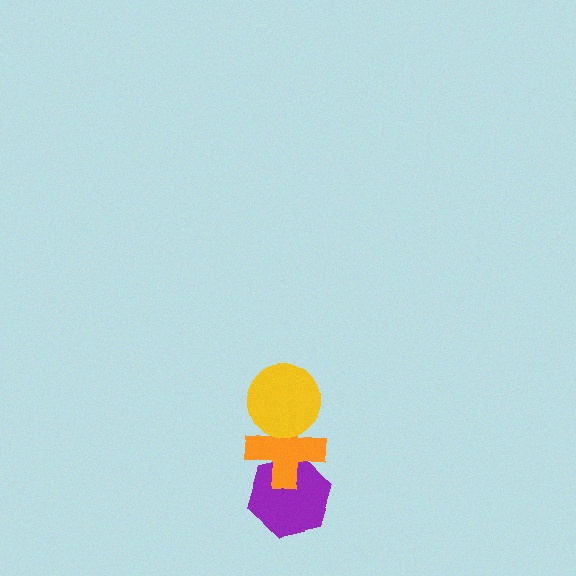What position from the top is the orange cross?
The orange cross is 2nd from the top.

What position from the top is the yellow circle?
The yellow circle is 1st from the top.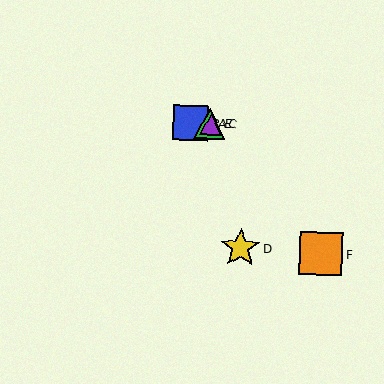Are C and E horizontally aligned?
Yes, both are at y≈124.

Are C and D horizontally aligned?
No, C is at y≈124 and D is at y≈248.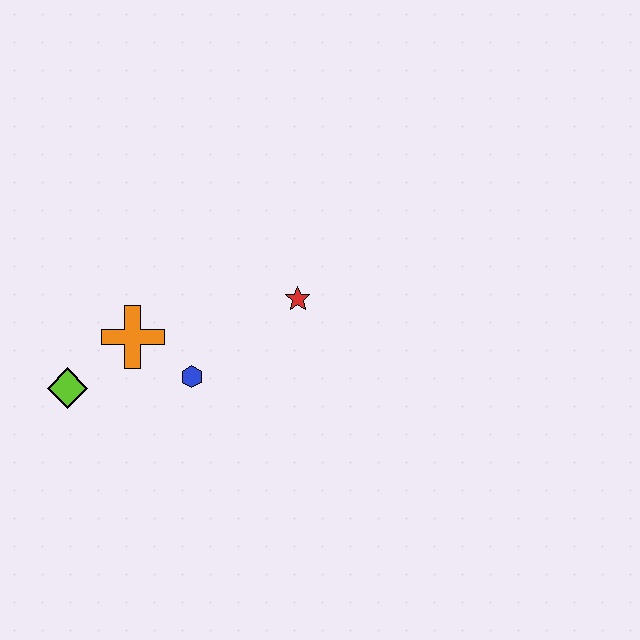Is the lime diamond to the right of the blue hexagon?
No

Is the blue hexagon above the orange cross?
No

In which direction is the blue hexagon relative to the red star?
The blue hexagon is to the left of the red star.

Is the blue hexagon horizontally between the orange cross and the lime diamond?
No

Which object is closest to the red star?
The blue hexagon is closest to the red star.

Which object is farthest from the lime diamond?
The red star is farthest from the lime diamond.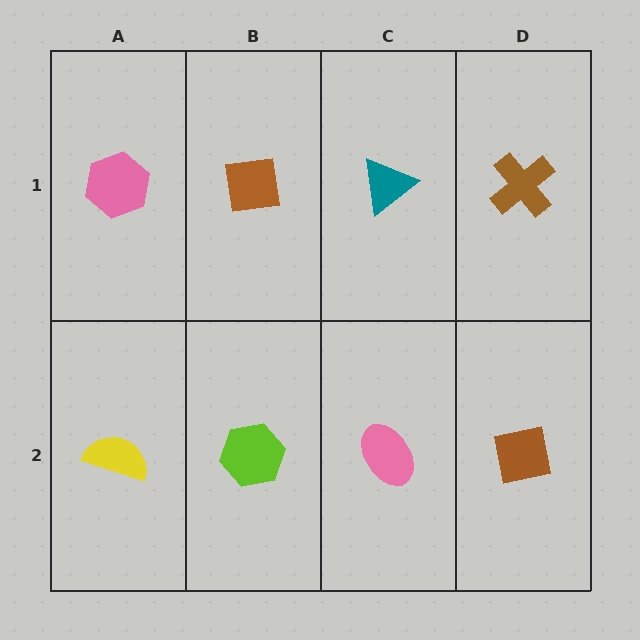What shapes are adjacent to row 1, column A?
A yellow semicircle (row 2, column A), a brown square (row 1, column B).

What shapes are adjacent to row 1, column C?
A pink ellipse (row 2, column C), a brown square (row 1, column B), a brown cross (row 1, column D).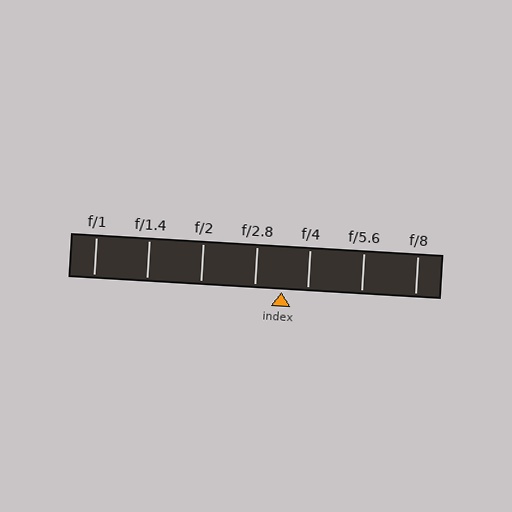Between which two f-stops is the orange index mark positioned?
The index mark is between f/2.8 and f/4.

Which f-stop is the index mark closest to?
The index mark is closest to f/4.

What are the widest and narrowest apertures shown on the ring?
The widest aperture shown is f/1 and the narrowest is f/8.